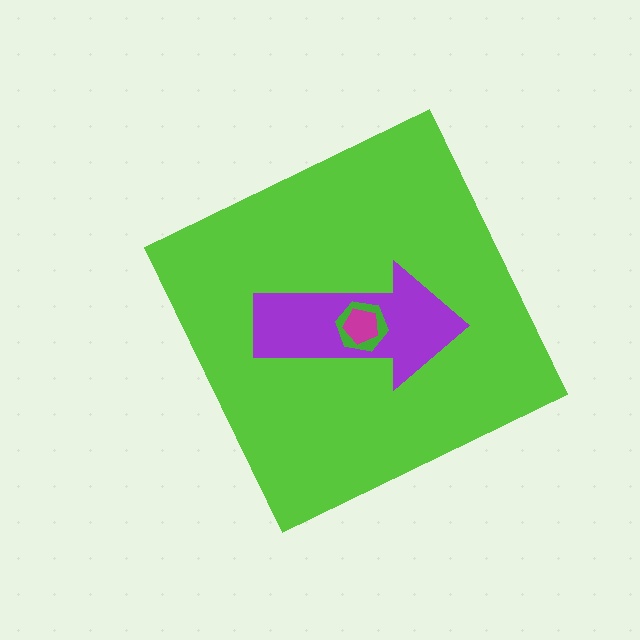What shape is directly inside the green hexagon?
The magenta pentagon.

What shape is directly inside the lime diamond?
The purple arrow.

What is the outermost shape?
The lime diamond.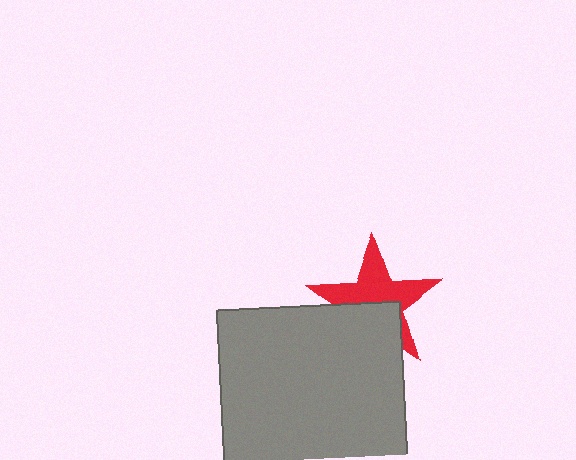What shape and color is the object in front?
The object in front is a gray square.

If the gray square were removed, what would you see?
You would see the complete red star.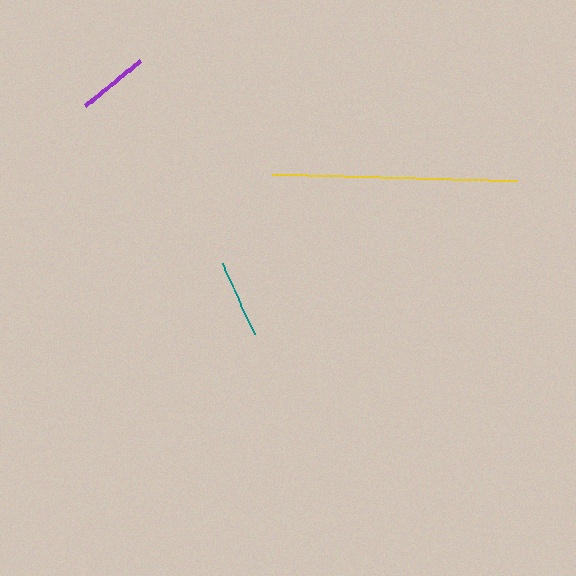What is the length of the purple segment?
The purple segment is approximately 72 pixels long.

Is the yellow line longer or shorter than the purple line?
The yellow line is longer than the purple line.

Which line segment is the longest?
The yellow line is the longest at approximately 244 pixels.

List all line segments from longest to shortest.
From longest to shortest: yellow, teal, purple.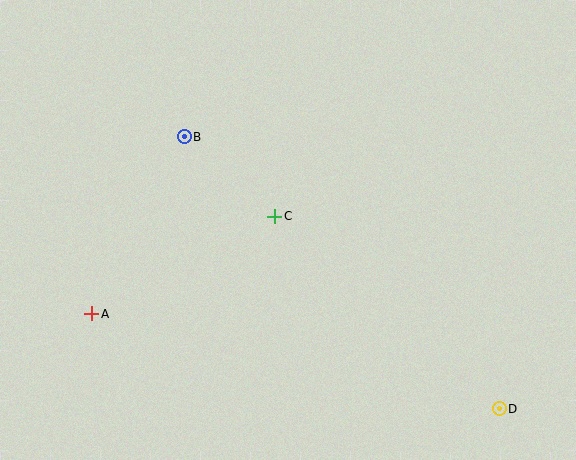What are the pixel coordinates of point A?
Point A is at (92, 314).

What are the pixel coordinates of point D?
Point D is at (499, 409).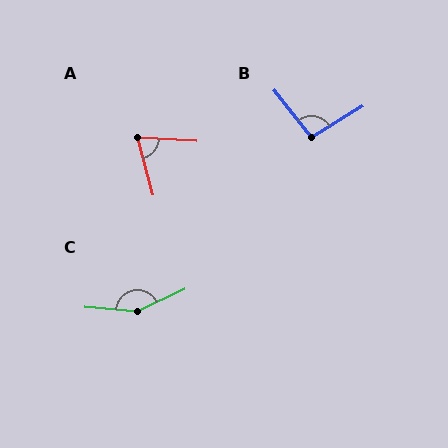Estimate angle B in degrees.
Approximately 96 degrees.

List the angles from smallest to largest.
A (72°), B (96°), C (150°).